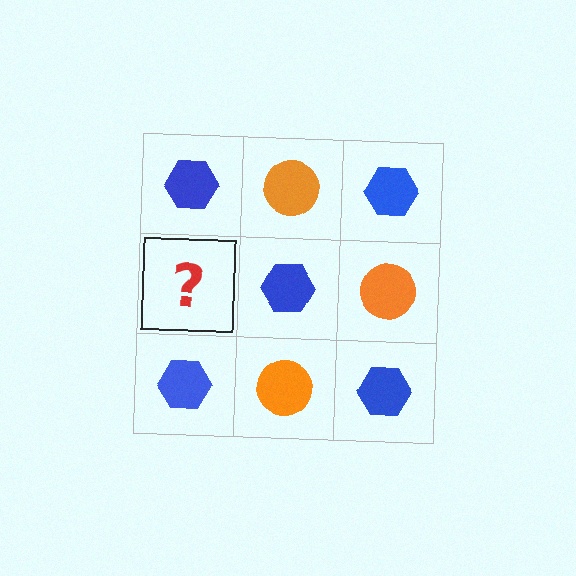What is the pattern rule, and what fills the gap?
The rule is that it alternates blue hexagon and orange circle in a checkerboard pattern. The gap should be filled with an orange circle.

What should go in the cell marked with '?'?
The missing cell should contain an orange circle.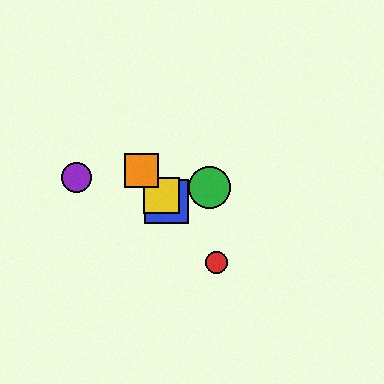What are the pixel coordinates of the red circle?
The red circle is at (216, 262).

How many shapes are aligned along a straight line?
4 shapes (the red circle, the blue square, the yellow square, the orange square) are aligned along a straight line.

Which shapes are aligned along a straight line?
The red circle, the blue square, the yellow square, the orange square are aligned along a straight line.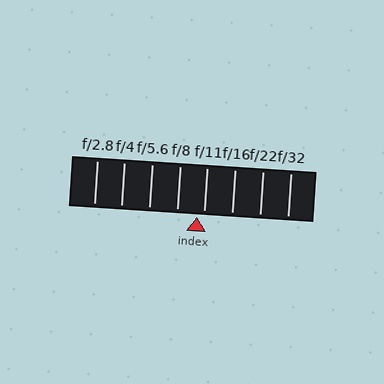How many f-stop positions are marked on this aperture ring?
There are 8 f-stop positions marked.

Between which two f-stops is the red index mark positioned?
The index mark is between f/8 and f/11.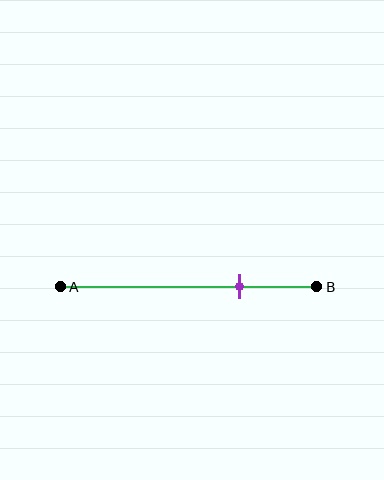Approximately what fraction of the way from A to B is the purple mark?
The purple mark is approximately 70% of the way from A to B.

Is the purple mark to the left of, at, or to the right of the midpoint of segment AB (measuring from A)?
The purple mark is to the right of the midpoint of segment AB.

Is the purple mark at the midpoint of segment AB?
No, the mark is at about 70% from A, not at the 50% midpoint.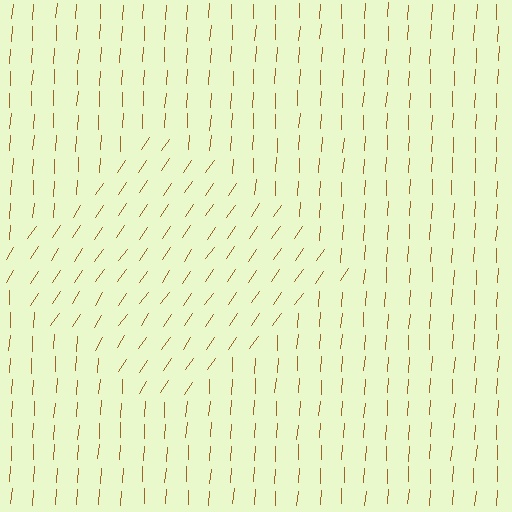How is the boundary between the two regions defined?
The boundary is defined purely by a change in line orientation (approximately 31 degrees difference). All lines are the same color and thickness.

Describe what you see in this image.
The image is filled with small brown line segments. A diamond region in the image has lines oriented differently from the surrounding lines, creating a visible texture boundary.